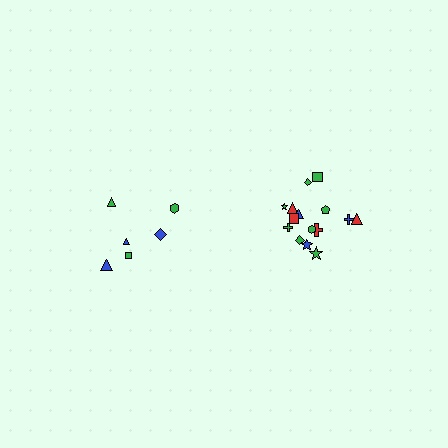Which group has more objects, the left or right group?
The right group.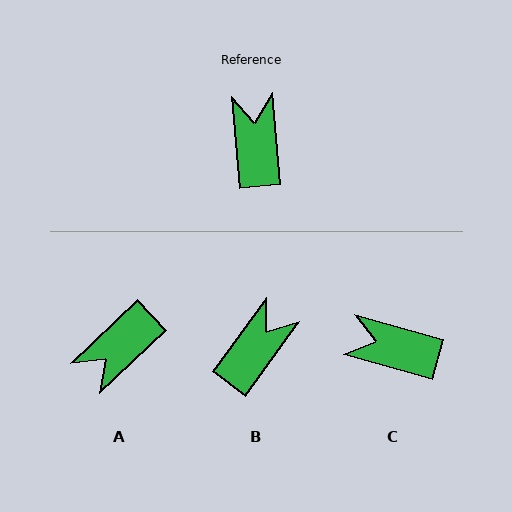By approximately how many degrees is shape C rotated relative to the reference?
Approximately 69 degrees counter-clockwise.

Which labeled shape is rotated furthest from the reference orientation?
A, about 128 degrees away.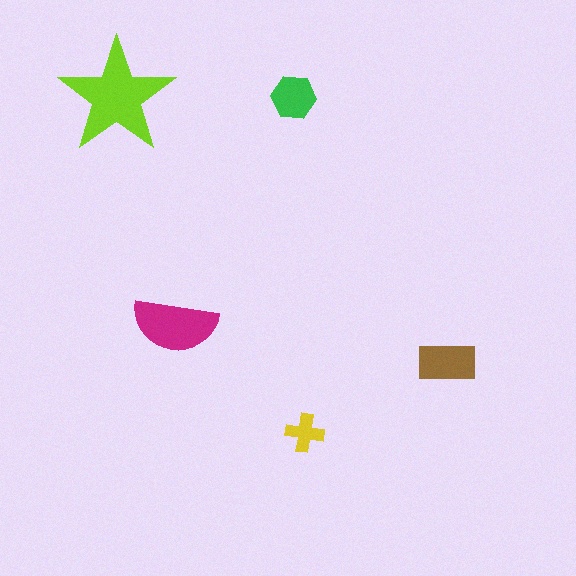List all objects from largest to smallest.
The lime star, the magenta semicircle, the brown rectangle, the green hexagon, the yellow cross.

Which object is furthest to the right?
The brown rectangle is rightmost.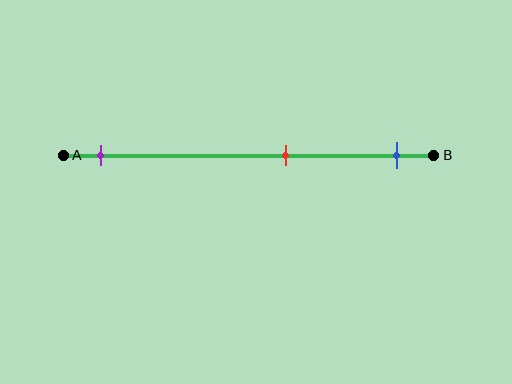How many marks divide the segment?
There are 3 marks dividing the segment.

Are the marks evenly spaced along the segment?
No, the marks are not evenly spaced.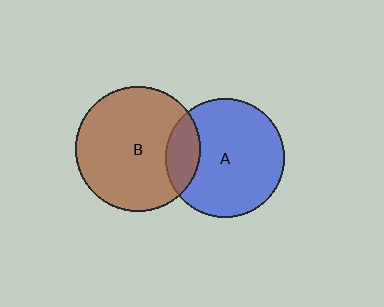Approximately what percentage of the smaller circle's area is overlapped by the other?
Approximately 20%.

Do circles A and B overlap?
Yes.